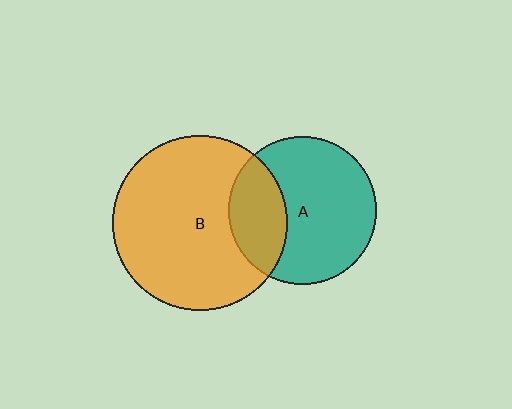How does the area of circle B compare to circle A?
Approximately 1.4 times.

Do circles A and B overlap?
Yes.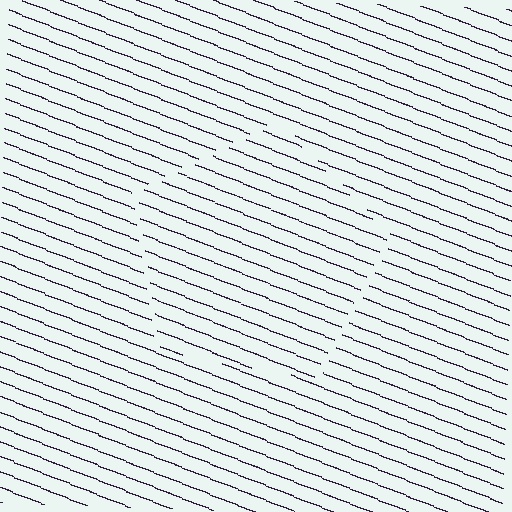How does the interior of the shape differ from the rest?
The interior of the shape contains the same grating, shifted by half a period — the contour is defined by the phase discontinuity where line-ends from the inner and outer gratings abut.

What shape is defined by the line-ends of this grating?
An illusory pentagon. The interior of the shape contains the same grating, shifted by half a period — the contour is defined by the phase discontinuity where line-ends from the inner and outer gratings abut.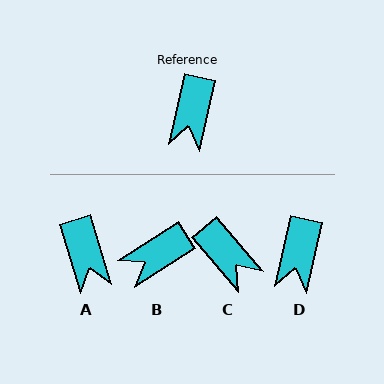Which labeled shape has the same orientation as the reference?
D.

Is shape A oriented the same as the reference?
No, it is off by about 30 degrees.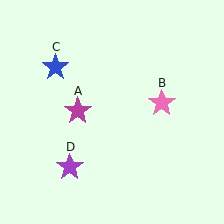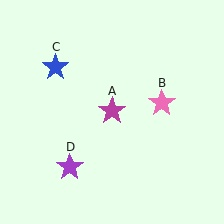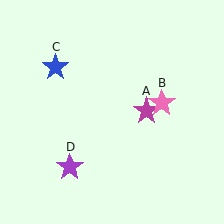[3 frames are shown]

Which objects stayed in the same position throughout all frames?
Pink star (object B) and blue star (object C) and purple star (object D) remained stationary.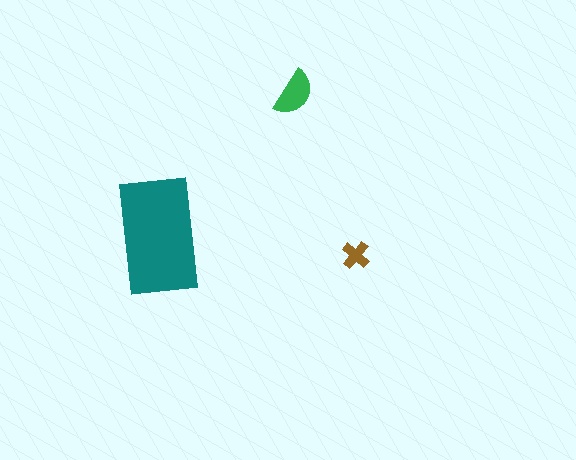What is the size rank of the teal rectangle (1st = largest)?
1st.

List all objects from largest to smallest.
The teal rectangle, the green semicircle, the brown cross.